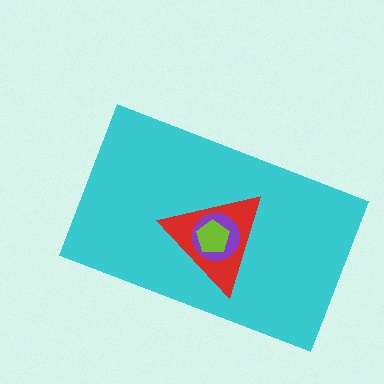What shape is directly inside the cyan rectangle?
The red triangle.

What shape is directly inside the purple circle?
The lime pentagon.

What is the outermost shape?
The cyan rectangle.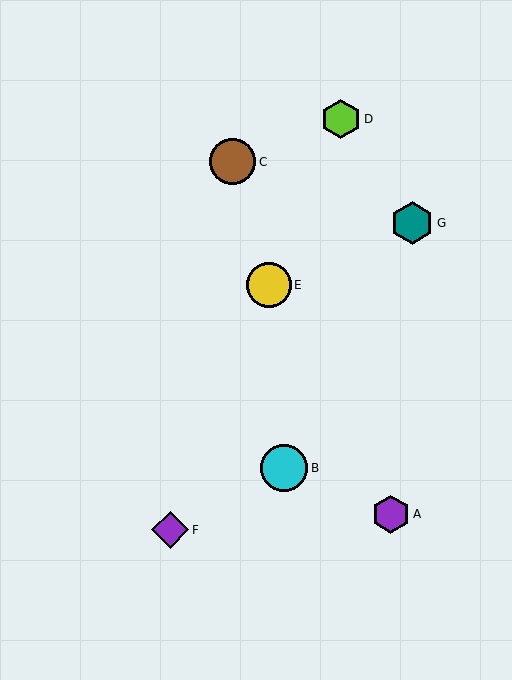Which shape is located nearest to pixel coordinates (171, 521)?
The purple diamond (labeled F) at (170, 530) is nearest to that location.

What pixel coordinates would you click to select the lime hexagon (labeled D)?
Click at (341, 119) to select the lime hexagon D.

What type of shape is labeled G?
Shape G is a teal hexagon.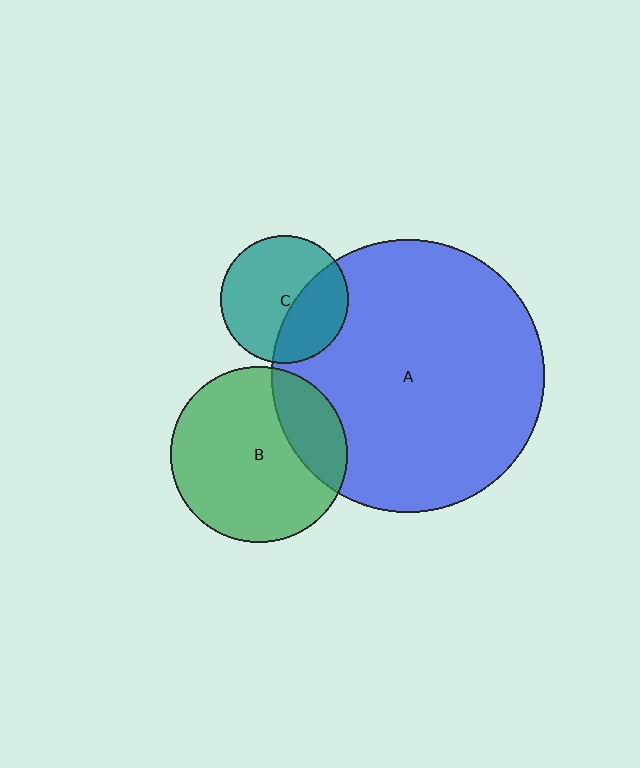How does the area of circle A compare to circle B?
Approximately 2.4 times.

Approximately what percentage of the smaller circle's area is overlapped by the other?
Approximately 25%.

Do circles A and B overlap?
Yes.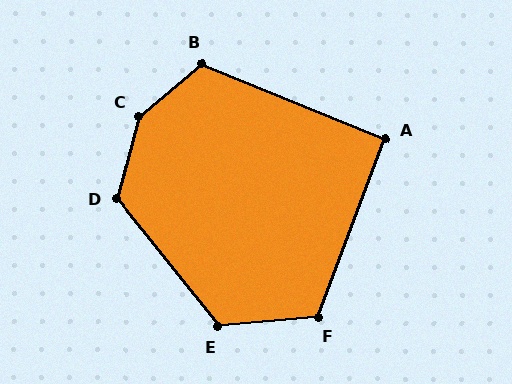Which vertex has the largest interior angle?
C, at approximately 145 degrees.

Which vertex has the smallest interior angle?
A, at approximately 92 degrees.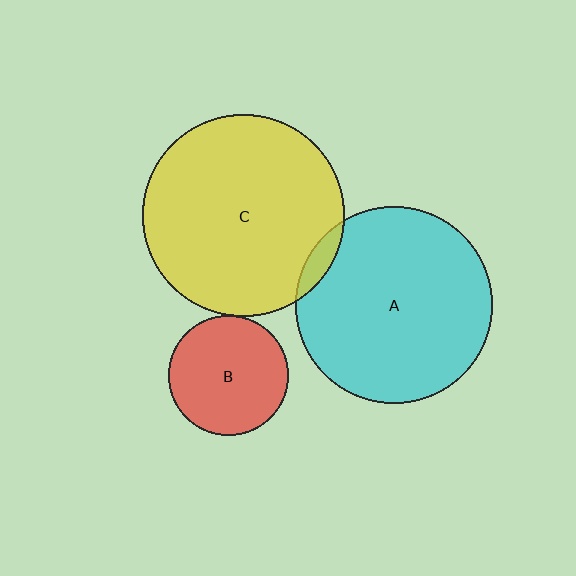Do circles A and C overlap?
Yes.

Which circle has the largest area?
Circle C (yellow).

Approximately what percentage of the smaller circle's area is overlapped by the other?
Approximately 5%.